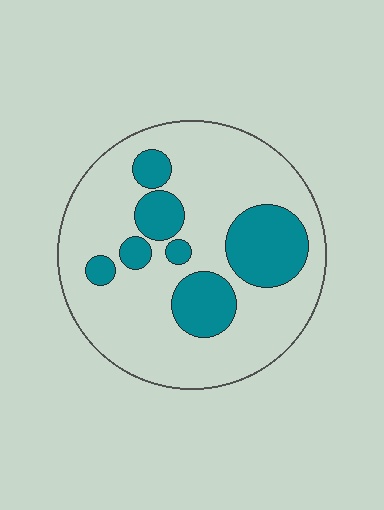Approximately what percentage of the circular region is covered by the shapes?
Approximately 25%.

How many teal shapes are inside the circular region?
7.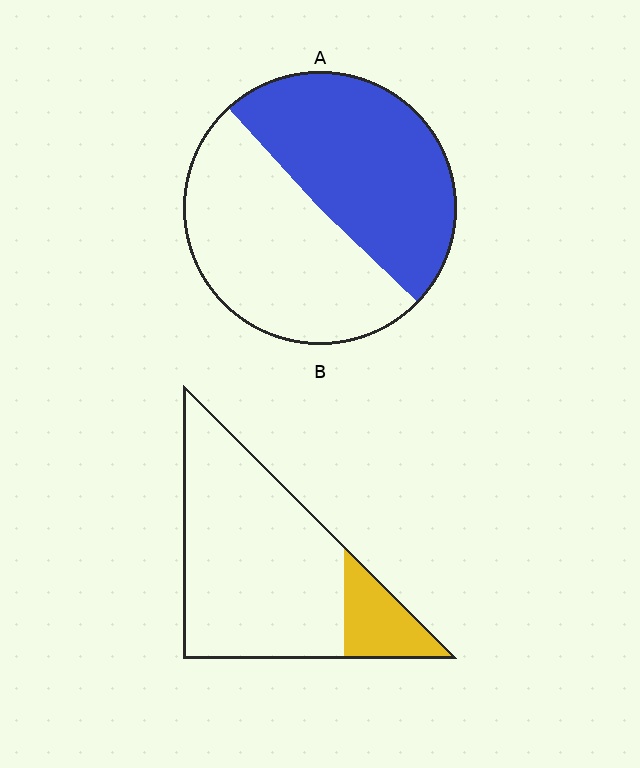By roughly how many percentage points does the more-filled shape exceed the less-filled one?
By roughly 30 percentage points (A over B).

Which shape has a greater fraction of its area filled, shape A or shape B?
Shape A.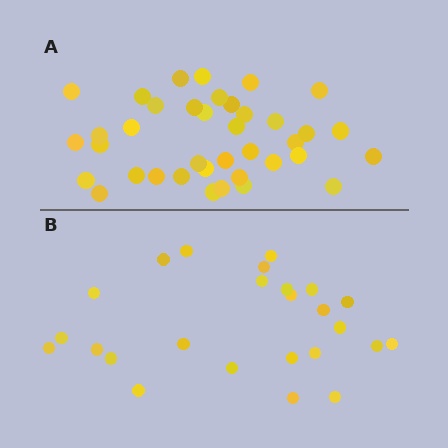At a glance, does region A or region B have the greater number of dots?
Region A (the top region) has more dots.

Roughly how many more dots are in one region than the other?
Region A has approximately 15 more dots than region B.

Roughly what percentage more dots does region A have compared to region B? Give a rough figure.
About 50% more.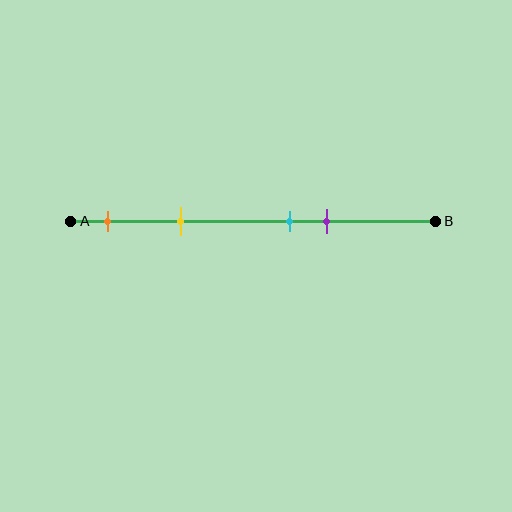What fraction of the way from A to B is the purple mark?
The purple mark is approximately 70% (0.7) of the way from A to B.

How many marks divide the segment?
There are 4 marks dividing the segment.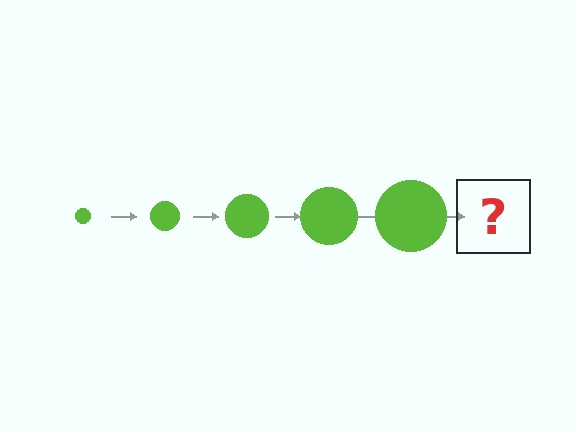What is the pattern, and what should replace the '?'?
The pattern is that the circle gets progressively larger each step. The '?' should be a lime circle, larger than the previous one.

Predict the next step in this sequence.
The next step is a lime circle, larger than the previous one.